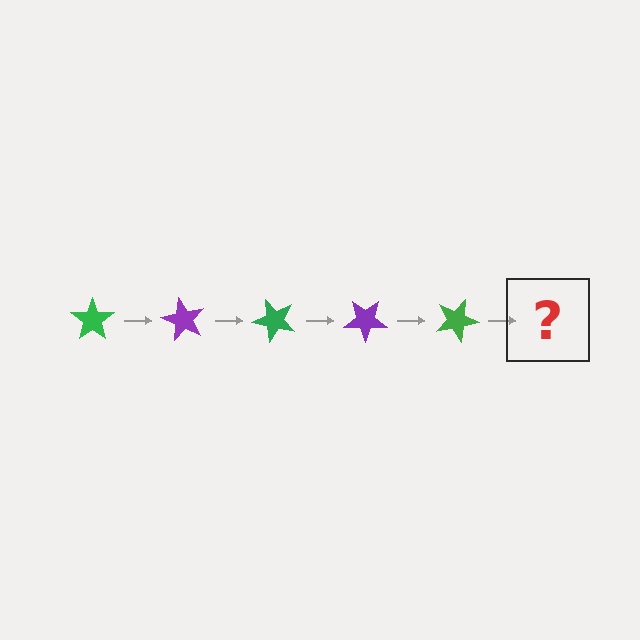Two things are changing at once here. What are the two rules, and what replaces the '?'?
The two rules are that it rotates 60 degrees each step and the color cycles through green and purple. The '?' should be a purple star, rotated 300 degrees from the start.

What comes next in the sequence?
The next element should be a purple star, rotated 300 degrees from the start.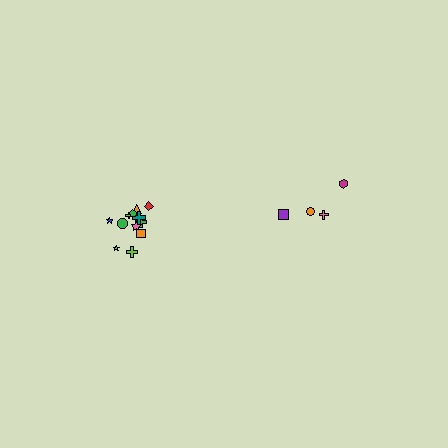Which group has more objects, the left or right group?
The left group.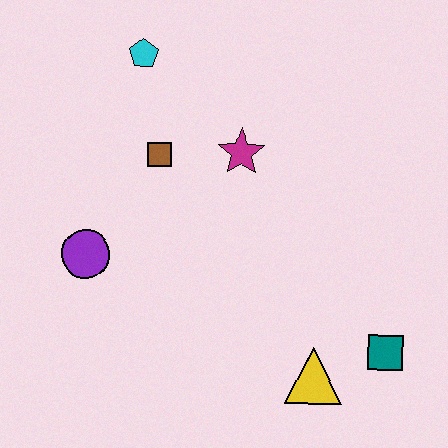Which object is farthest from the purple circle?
The teal square is farthest from the purple circle.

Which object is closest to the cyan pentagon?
The brown square is closest to the cyan pentagon.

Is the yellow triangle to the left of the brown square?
No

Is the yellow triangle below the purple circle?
Yes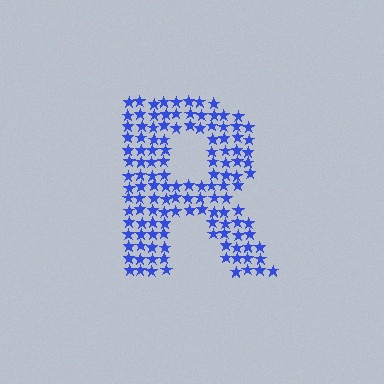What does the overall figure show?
The overall figure shows the letter R.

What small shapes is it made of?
It is made of small stars.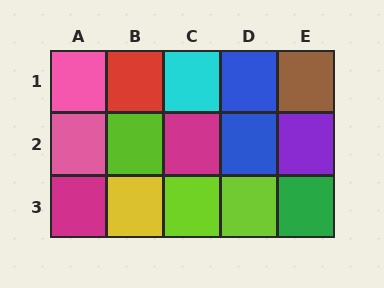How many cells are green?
1 cell is green.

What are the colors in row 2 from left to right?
Pink, lime, magenta, blue, purple.